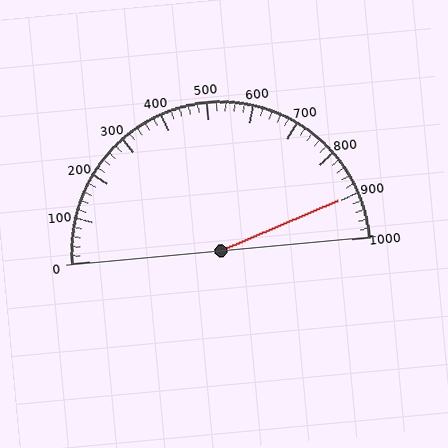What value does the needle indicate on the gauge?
The needle indicates approximately 900.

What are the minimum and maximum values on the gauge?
The gauge ranges from 0 to 1000.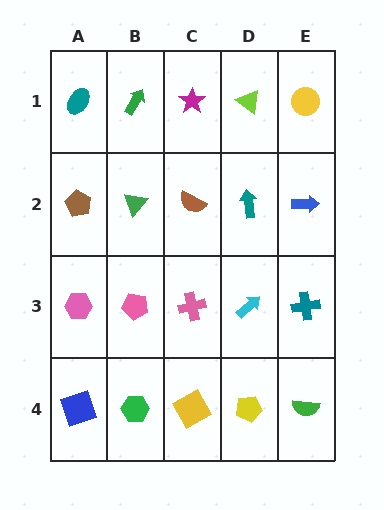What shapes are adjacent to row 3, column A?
A brown pentagon (row 2, column A), a blue square (row 4, column A), a pink pentagon (row 3, column B).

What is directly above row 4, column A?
A pink hexagon.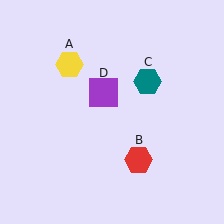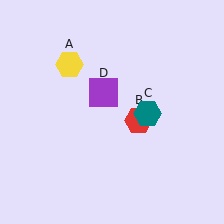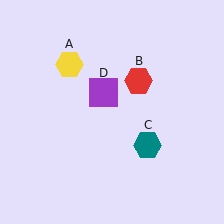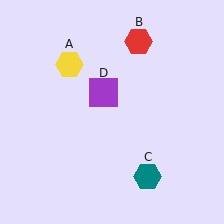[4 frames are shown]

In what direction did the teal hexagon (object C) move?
The teal hexagon (object C) moved down.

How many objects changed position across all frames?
2 objects changed position: red hexagon (object B), teal hexagon (object C).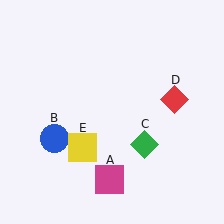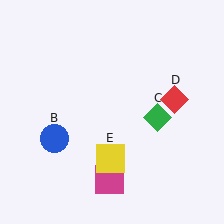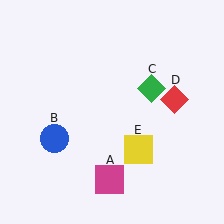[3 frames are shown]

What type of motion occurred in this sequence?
The green diamond (object C), yellow square (object E) rotated counterclockwise around the center of the scene.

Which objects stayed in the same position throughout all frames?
Magenta square (object A) and blue circle (object B) and red diamond (object D) remained stationary.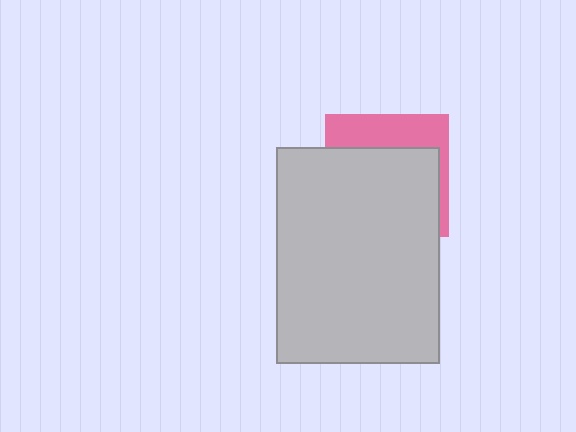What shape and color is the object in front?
The object in front is a light gray rectangle.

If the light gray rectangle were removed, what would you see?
You would see the complete pink square.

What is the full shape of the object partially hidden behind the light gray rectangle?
The partially hidden object is a pink square.